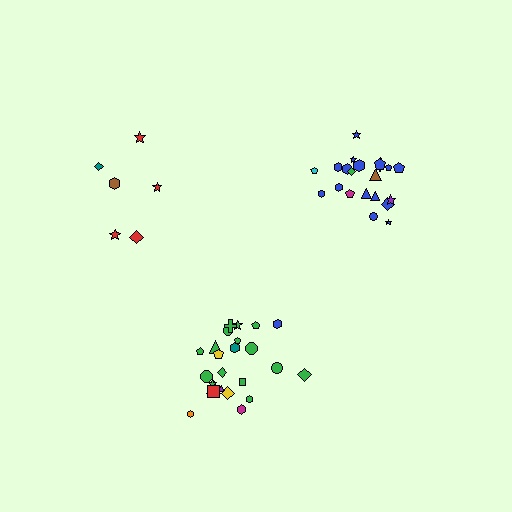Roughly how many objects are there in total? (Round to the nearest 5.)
Roughly 55 objects in total.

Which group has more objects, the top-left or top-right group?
The top-right group.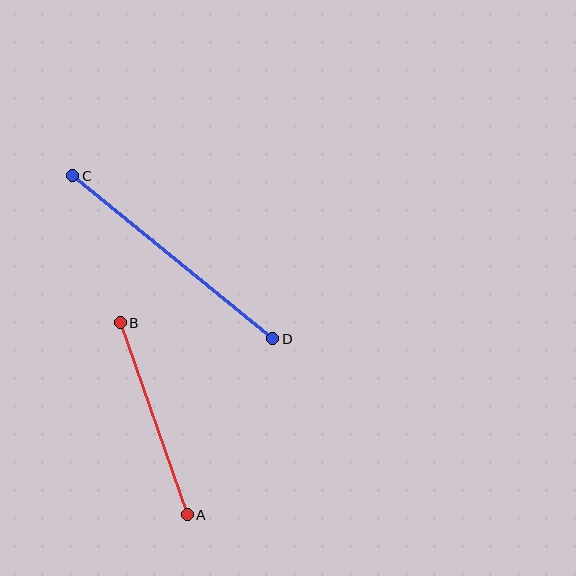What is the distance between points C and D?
The distance is approximately 258 pixels.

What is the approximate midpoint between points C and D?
The midpoint is at approximately (173, 257) pixels.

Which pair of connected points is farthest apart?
Points C and D are farthest apart.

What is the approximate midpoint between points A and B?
The midpoint is at approximately (154, 419) pixels.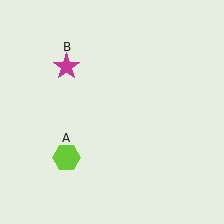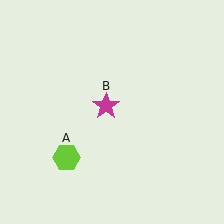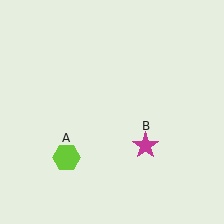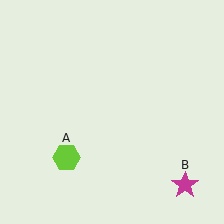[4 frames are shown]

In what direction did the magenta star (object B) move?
The magenta star (object B) moved down and to the right.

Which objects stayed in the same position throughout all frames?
Lime hexagon (object A) remained stationary.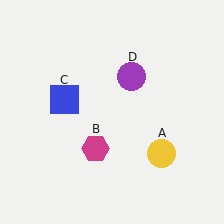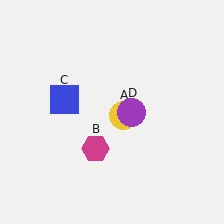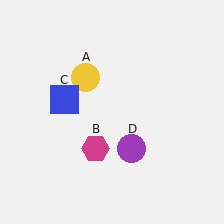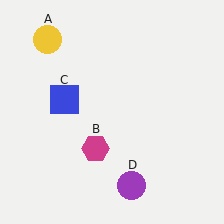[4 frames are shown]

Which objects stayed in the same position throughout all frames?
Magenta hexagon (object B) and blue square (object C) remained stationary.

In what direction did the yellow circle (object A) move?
The yellow circle (object A) moved up and to the left.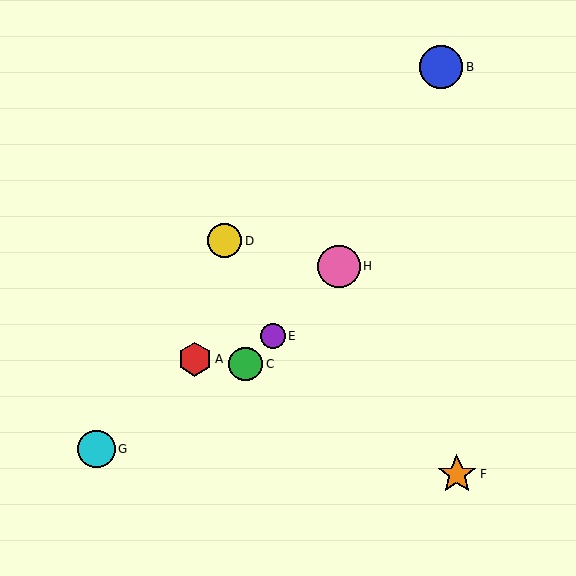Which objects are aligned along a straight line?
Objects C, E, H are aligned along a straight line.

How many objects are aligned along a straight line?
3 objects (C, E, H) are aligned along a straight line.